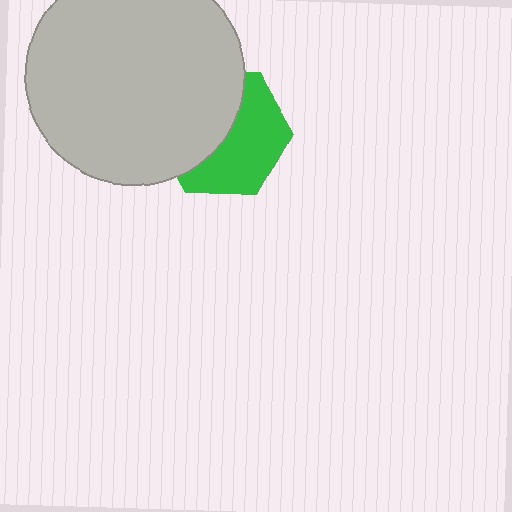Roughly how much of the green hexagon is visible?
About half of it is visible (roughly 51%).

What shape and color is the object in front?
The object in front is a light gray circle.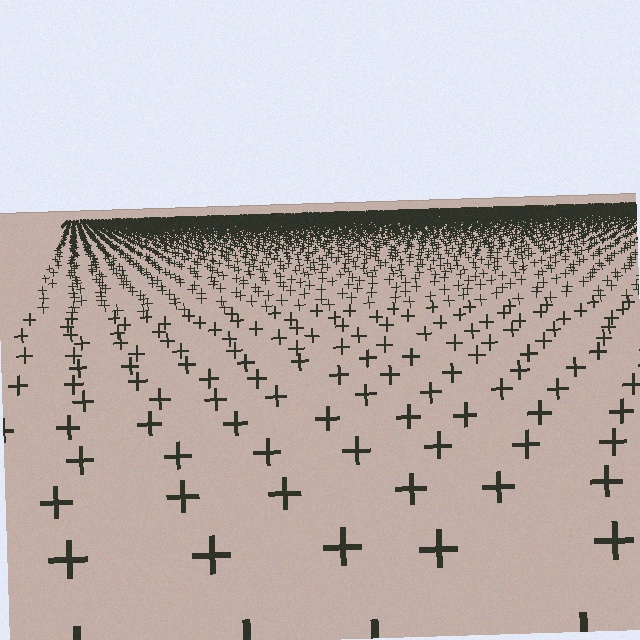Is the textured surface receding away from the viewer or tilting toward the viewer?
The surface is receding away from the viewer. Texture elements get smaller and denser toward the top.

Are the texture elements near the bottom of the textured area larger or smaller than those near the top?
Larger. Near the bottom, elements are closer to the viewer and appear at a bigger on-screen size.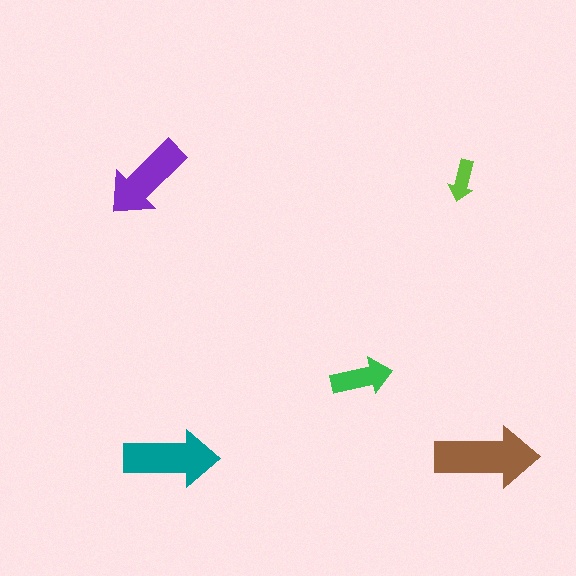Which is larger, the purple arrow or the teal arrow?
The teal one.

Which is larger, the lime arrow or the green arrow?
The green one.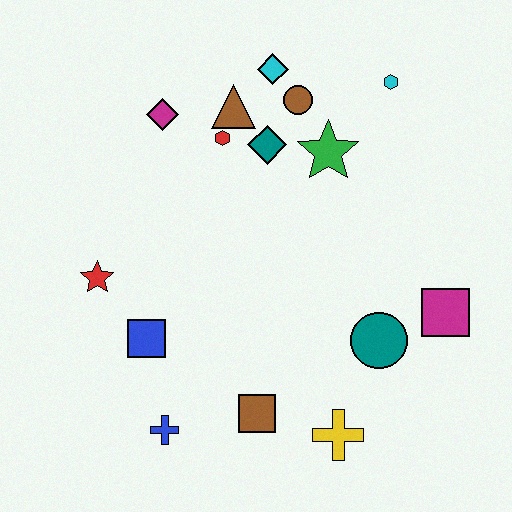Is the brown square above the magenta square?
No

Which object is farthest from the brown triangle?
The yellow cross is farthest from the brown triangle.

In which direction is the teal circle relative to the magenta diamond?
The teal circle is below the magenta diamond.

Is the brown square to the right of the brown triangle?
Yes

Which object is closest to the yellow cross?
The brown square is closest to the yellow cross.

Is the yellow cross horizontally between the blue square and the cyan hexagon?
Yes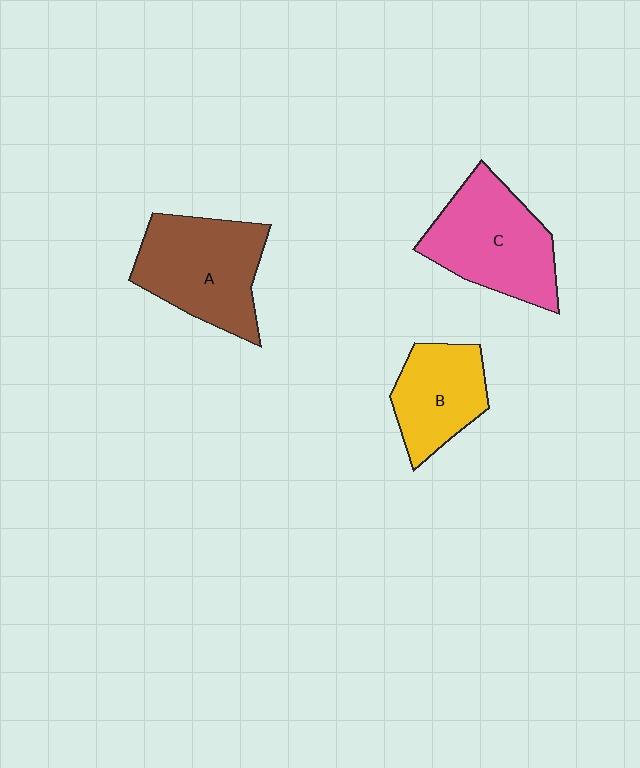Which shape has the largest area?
Shape A (brown).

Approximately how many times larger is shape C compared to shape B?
Approximately 1.4 times.